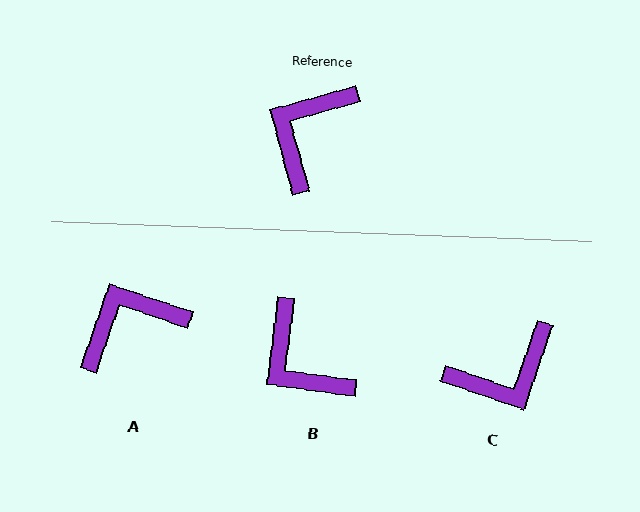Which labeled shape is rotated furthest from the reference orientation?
C, about 146 degrees away.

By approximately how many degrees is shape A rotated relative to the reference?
Approximately 34 degrees clockwise.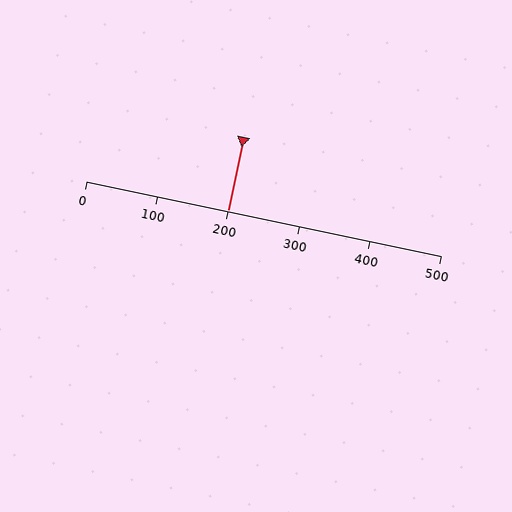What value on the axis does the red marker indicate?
The marker indicates approximately 200.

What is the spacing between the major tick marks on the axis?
The major ticks are spaced 100 apart.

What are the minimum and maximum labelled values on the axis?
The axis runs from 0 to 500.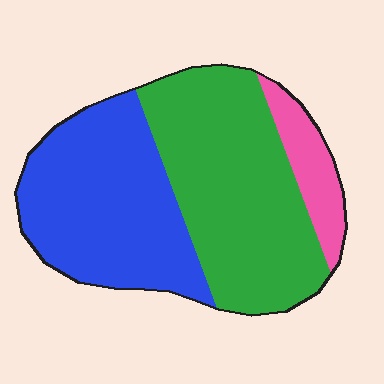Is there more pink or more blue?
Blue.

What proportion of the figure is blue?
Blue takes up between a third and a half of the figure.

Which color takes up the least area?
Pink, at roughly 10%.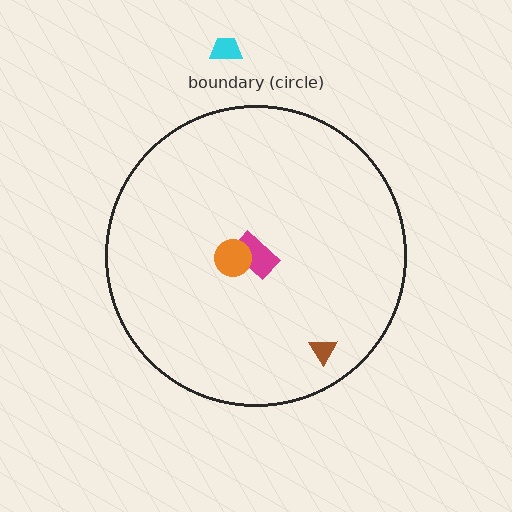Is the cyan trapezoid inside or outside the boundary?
Outside.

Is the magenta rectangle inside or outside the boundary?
Inside.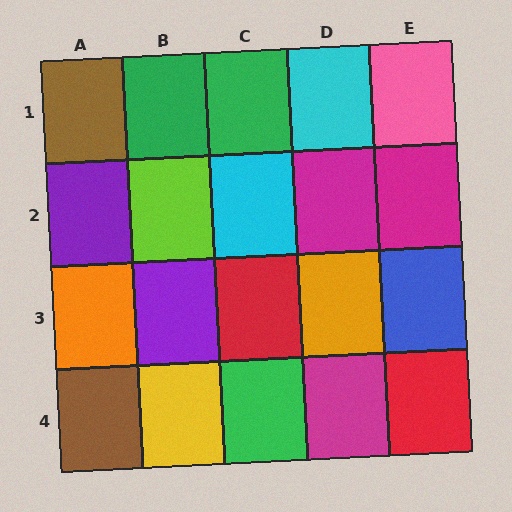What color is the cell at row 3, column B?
Purple.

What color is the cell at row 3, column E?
Blue.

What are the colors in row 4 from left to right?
Brown, yellow, green, magenta, red.